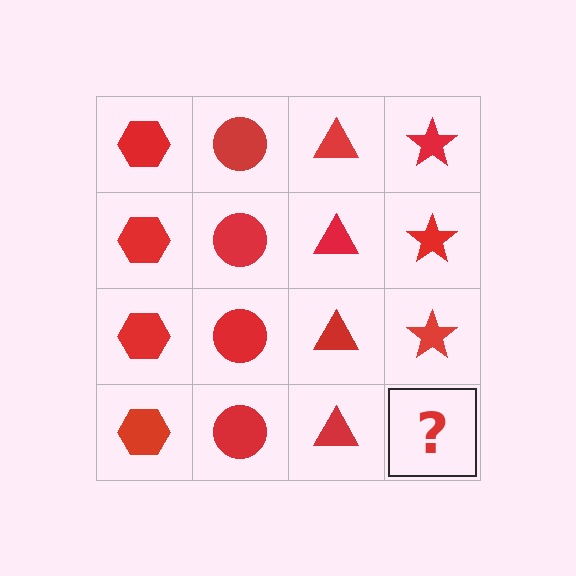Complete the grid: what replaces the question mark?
The question mark should be replaced with a red star.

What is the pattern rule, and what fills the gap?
The rule is that each column has a consistent shape. The gap should be filled with a red star.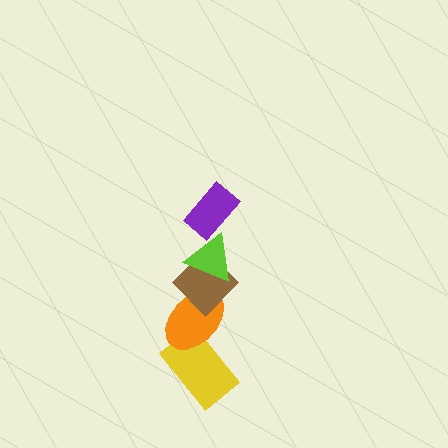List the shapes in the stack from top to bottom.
From top to bottom: the purple rectangle, the lime triangle, the brown diamond, the orange ellipse, the yellow rectangle.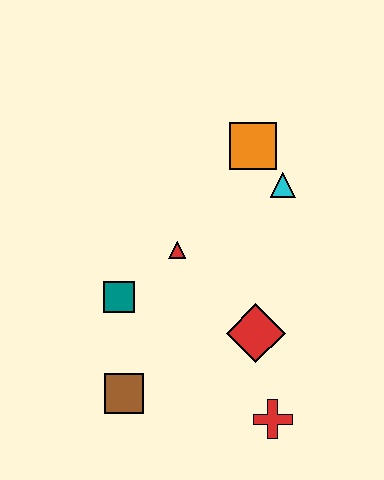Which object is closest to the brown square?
The teal square is closest to the brown square.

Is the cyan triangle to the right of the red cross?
Yes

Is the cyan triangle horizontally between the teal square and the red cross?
No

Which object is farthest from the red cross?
The orange square is farthest from the red cross.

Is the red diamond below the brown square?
No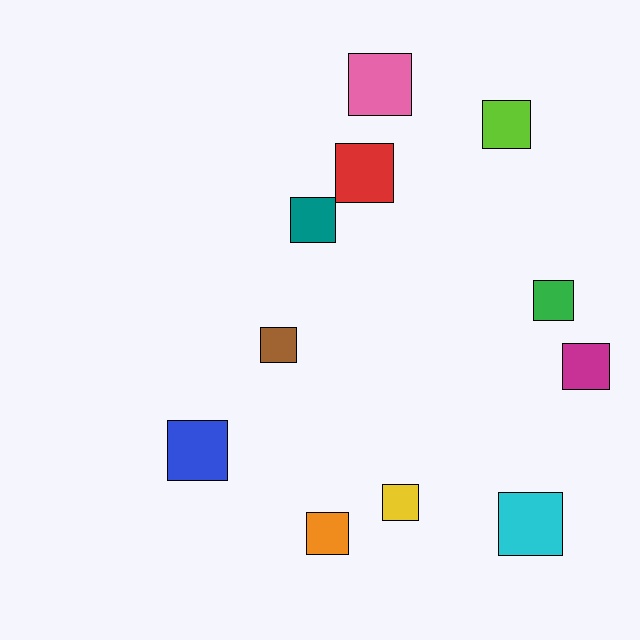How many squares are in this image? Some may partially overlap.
There are 11 squares.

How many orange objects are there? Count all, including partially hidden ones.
There is 1 orange object.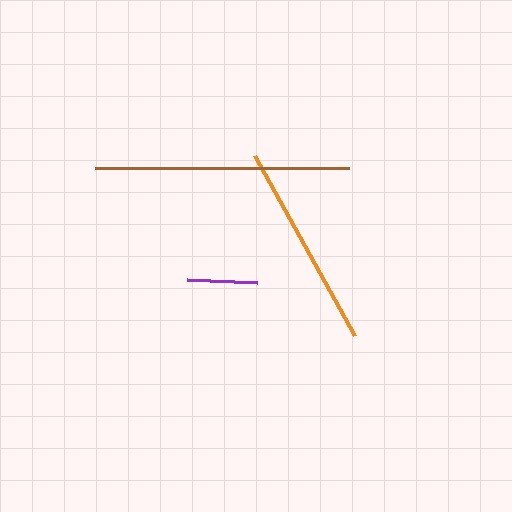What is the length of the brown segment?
The brown segment is approximately 254 pixels long.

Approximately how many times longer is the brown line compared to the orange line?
The brown line is approximately 1.2 times the length of the orange line.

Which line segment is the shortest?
The purple line is the shortest at approximately 70 pixels.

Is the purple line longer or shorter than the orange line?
The orange line is longer than the purple line.